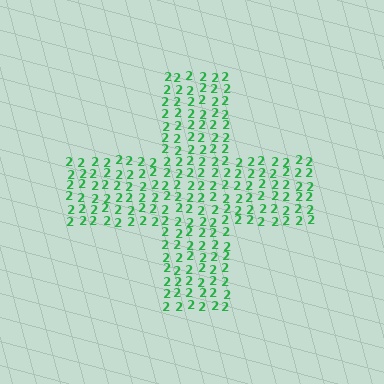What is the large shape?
The large shape is a cross.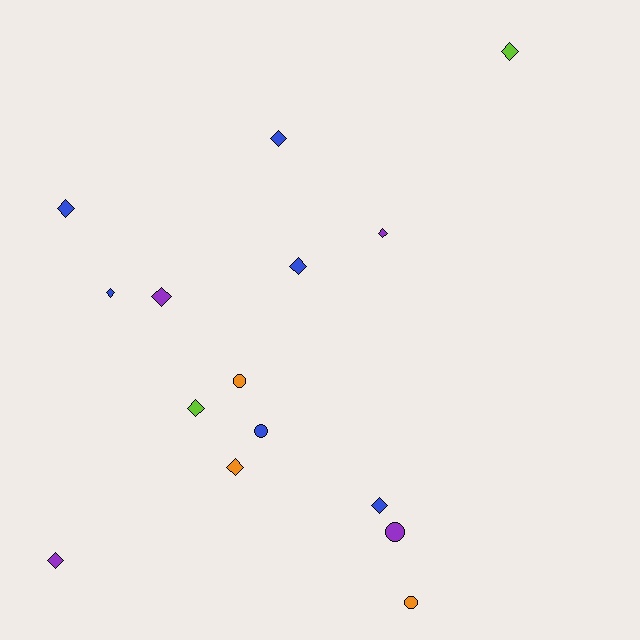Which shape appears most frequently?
Diamond, with 11 objects.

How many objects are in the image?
There are 15 objects.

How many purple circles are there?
There is 1 purple circle.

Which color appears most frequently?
Blue, with 6 objects.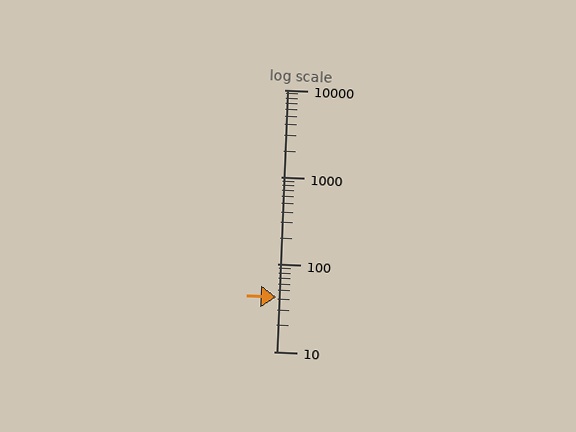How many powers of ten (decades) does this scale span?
The scale spans 3 decades, from 10 to 10000.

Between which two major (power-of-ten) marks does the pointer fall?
The pointer is between 10 and 100.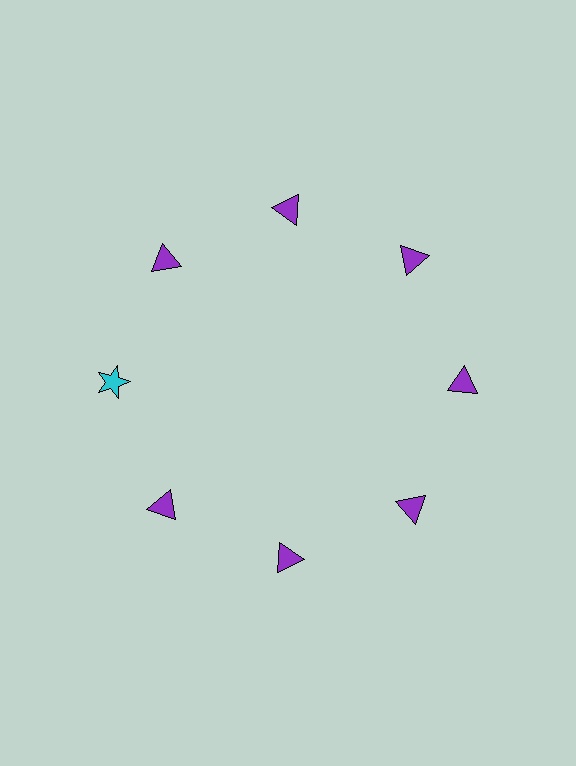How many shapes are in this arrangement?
There are 8 shapes arranged in a ring pattern.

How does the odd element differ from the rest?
It differs in both color (cyan instead of purple) and shape (star instead of triangle).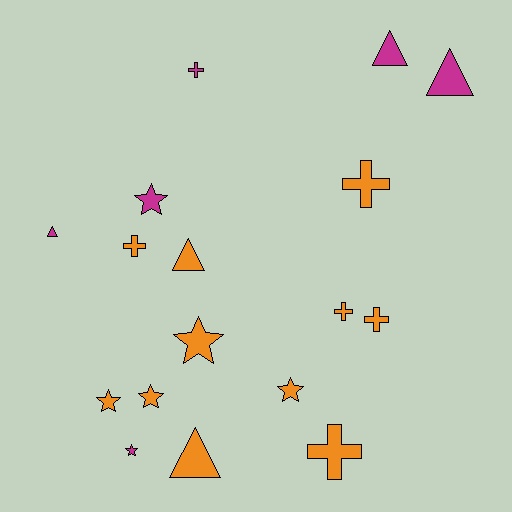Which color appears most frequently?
Orange, with 11 objects.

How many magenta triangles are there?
There are 3 magenta triangles.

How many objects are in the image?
There are 17 objects.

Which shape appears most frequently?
Star, with 6 objects.